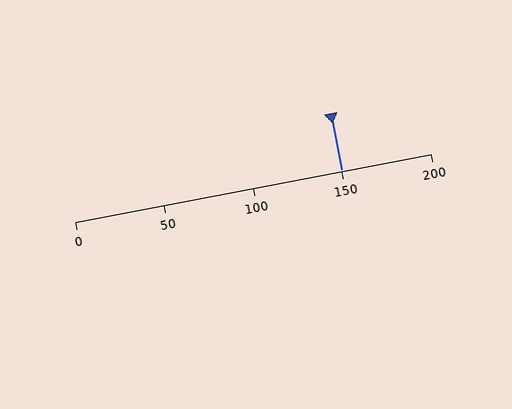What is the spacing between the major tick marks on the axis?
The major ticks are spaced 50 apart.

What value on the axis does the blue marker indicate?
The marker indicates approximately 150.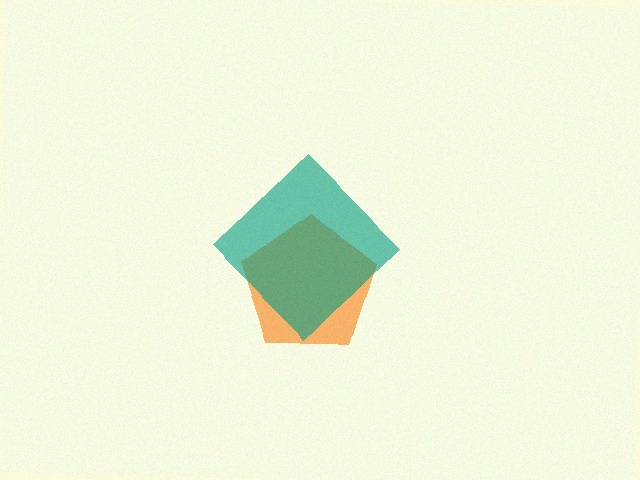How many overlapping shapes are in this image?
There are 2 overlapping shapes in the image.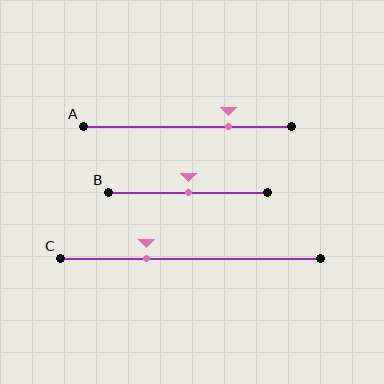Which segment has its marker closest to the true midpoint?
Segment B has its marker closest to the true midpoint.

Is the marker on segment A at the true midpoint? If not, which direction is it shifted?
No, the marker on segment A is shifted to the right by about 20% of the segment length.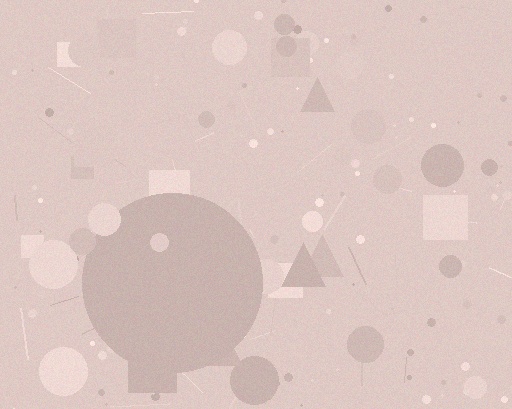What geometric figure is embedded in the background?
A circle is embedded in the background.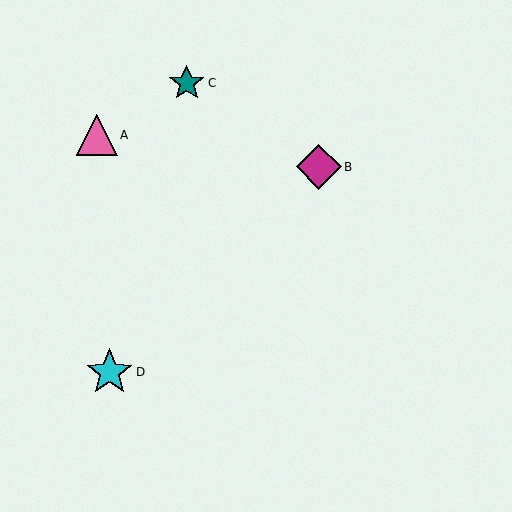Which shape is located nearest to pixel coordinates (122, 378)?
The cyan star (labeled D) at (109, 372) is nearest to that location.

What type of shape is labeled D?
Shape D is a cyan star.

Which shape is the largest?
The cyan star (labeled D) is the largest.